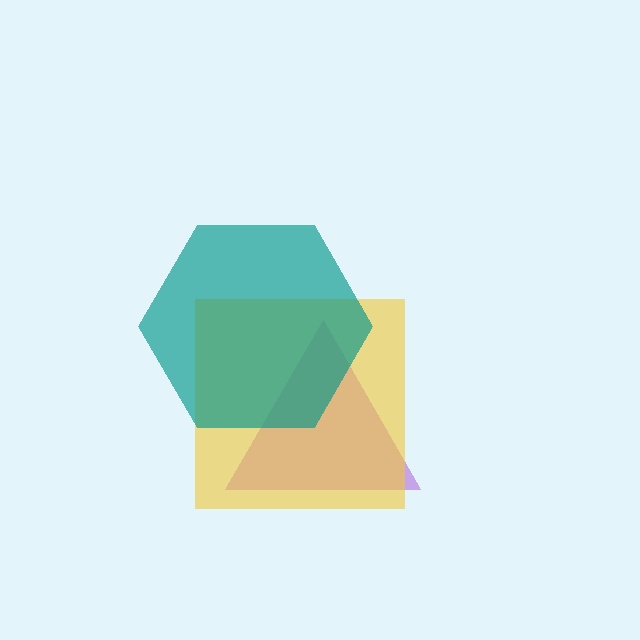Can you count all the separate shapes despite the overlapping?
Yes, there are 3 separate shapes.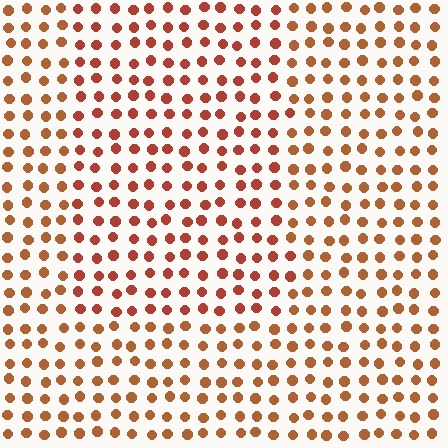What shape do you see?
I see a rectangle.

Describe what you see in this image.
The image is filled with small brown elements in a uniform arrangement. A rectangle-shaped region is visible where the elements are tinted to a slightly different hue, forming a subtle color boundary.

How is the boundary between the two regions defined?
The boundary is defined purely by a slight shift in hue (about 19 degrees). Spacing, size, and orientation are identical on both sides.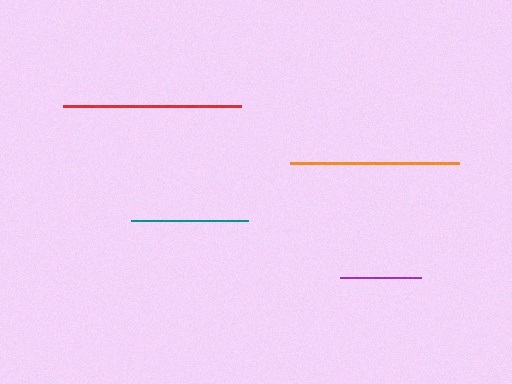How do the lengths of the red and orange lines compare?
The red and orange lines are approximately the same length.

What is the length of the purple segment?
The purple segment is approximately 81 pixels long.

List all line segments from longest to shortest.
From longest to shortest: red, orange, teal, purple.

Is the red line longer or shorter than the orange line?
The red line is longer than the orange line.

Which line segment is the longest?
The red line is the longest at approximately 178 pixels.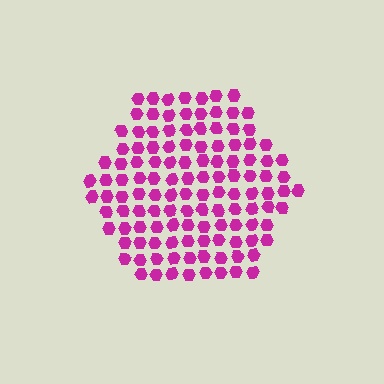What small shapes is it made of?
It is made of small hexagons.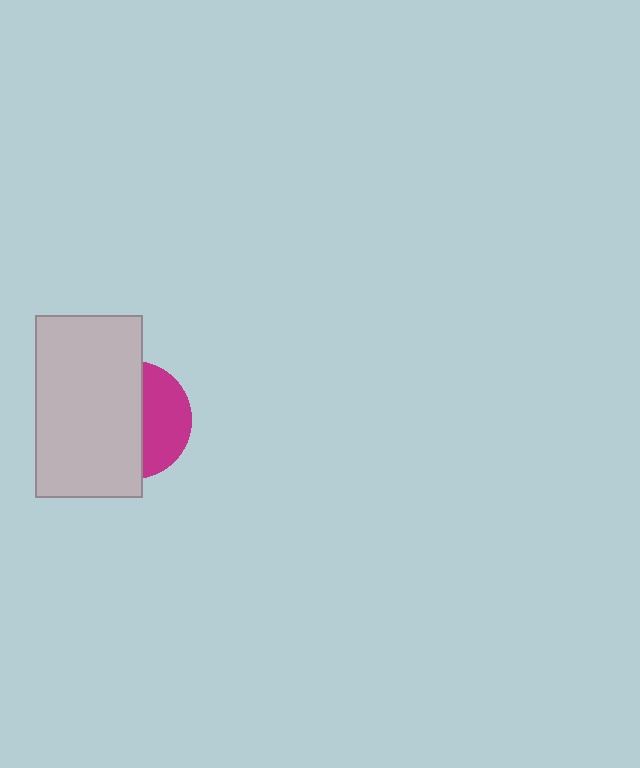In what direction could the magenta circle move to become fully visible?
The magenta circle could move right. That would shift it out from behind the light gray rectangle entirely.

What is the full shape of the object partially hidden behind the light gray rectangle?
The partially hidden object is a magenta circle.